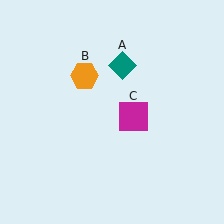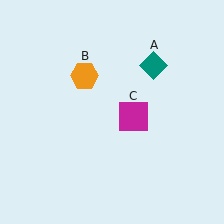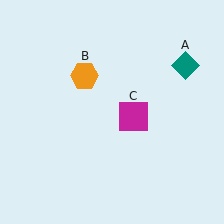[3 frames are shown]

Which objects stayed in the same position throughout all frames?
Orange hexagon (object B) and magenta square (object C) remained stationary.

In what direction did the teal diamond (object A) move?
The teal diamond (object A) moved right.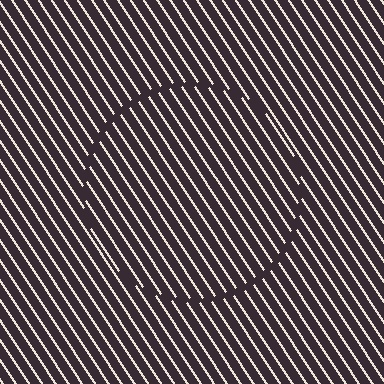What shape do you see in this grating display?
An illusory circle. The interior of the shape contains the same grating, shifted by half a period — the contour is defined by the phase discontinuity where line-ends from the inner and outer gratings abut.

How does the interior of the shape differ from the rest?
The interior of the shape contains the same grating, shifted by half a period — the contour is defined by the phase discontinuity where line-ends from the inner and outer gratings abut.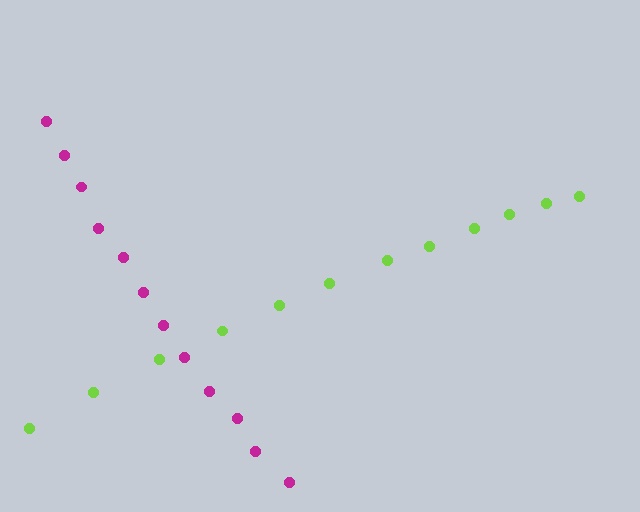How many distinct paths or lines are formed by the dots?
There are 2 distinct paths.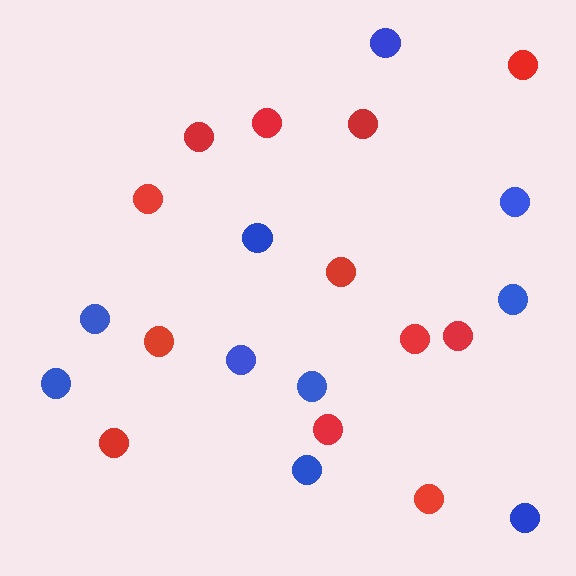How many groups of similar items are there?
There are 2 groups: one group of red circles (12) and one group of blue circles (10).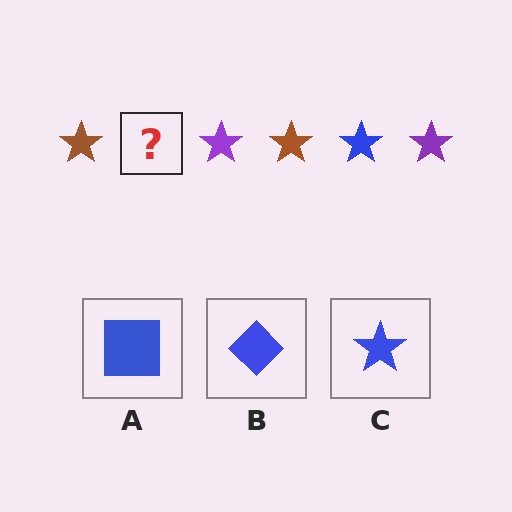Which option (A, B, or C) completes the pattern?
C.